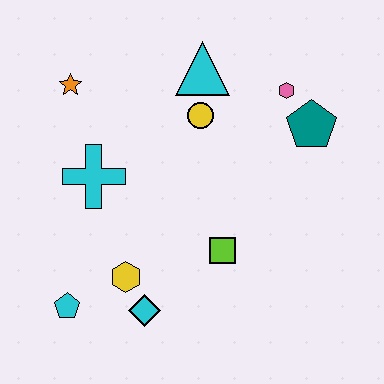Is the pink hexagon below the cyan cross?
No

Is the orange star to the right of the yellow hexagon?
No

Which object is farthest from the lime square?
The orange star is farthest from the lime square.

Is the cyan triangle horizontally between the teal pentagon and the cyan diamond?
Yes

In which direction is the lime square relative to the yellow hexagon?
The lime square is to the right of the yellow hexagon.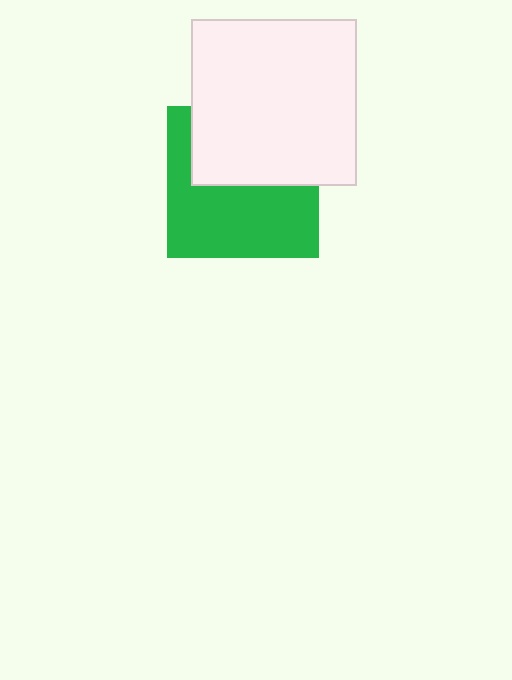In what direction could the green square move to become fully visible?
The green square could move down. That would shift it out from behind the white square entirely.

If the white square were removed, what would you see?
You would see the complete green square.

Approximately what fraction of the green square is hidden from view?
Roughly 44% of the green square is hidden behind the white square.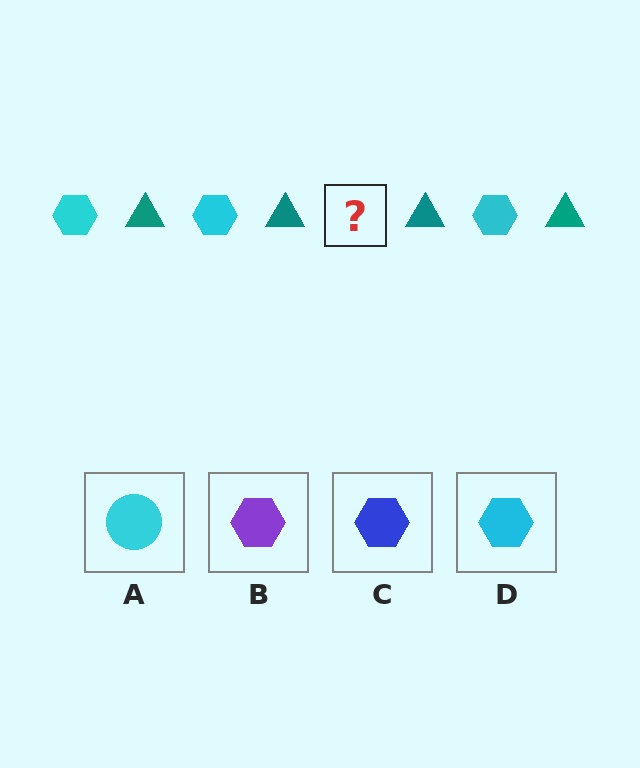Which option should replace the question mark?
Option D.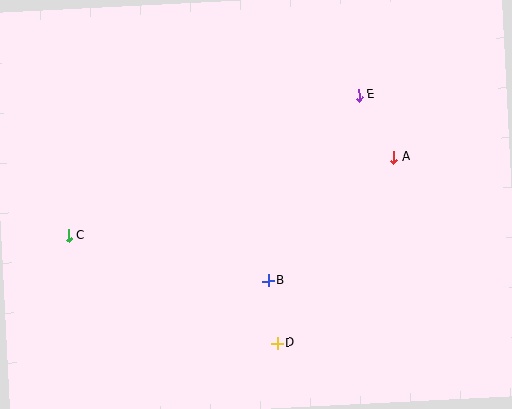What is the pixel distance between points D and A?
The distance between D and A is 220 pixels.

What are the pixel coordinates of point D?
Point D is at (277, 343).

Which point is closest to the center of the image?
Point B at (268, 281) is closest to the center.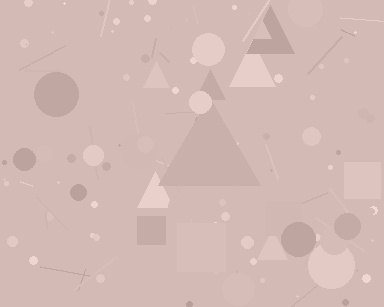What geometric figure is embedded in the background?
A triangle is embedded in the background.